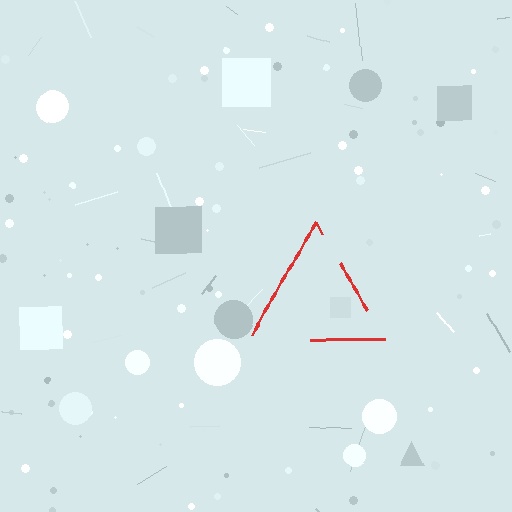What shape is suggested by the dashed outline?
The dashed outline suggests a triangle.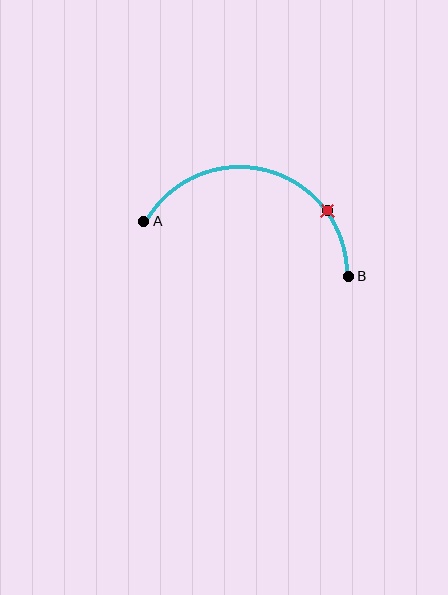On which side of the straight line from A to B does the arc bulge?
The arc bulges above the straight line connecting A and B.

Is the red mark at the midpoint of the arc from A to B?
No. The red mark lies on the arc but is closer to endpoint B. The arc midpoint would be at the point on the curve equidistant along the arc from both A and B.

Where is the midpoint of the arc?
The arc midpoint is the point on the curve farthest from the straight line joining A and B. It sits above that line.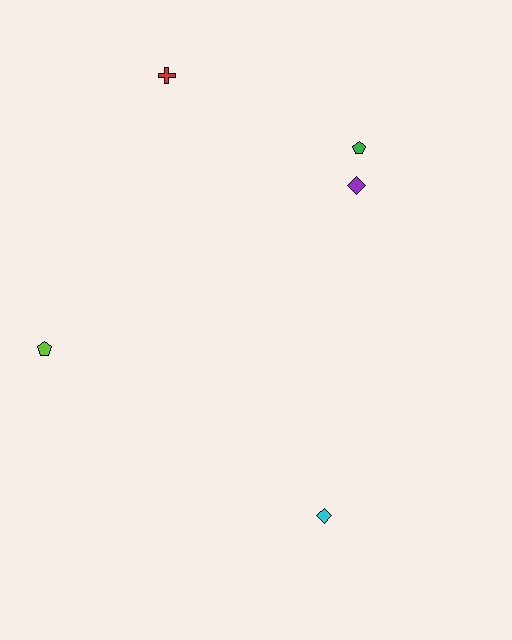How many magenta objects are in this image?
There are no magenta objects.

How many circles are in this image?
There are no circles.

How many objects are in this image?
There are 5 objects.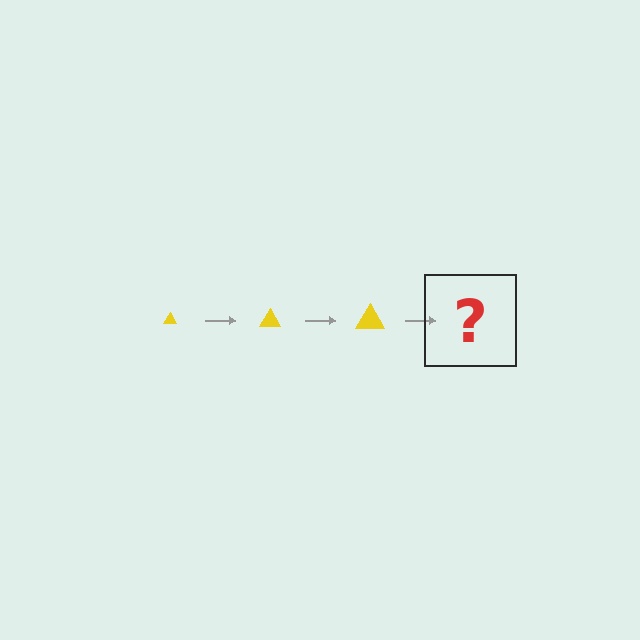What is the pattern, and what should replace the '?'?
The pattern is that the triangle gets progressively larger each step. The '?' should be a yellow triangle, larger than the previous one.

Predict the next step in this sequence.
The next step is a yellow triangle, larger than the previous one.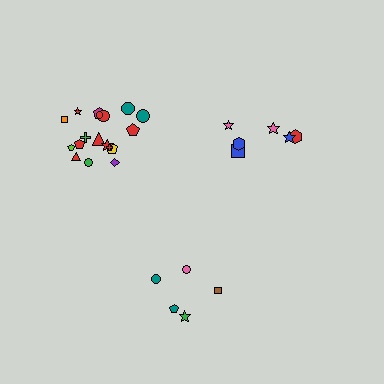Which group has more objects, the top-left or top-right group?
The top-left group.